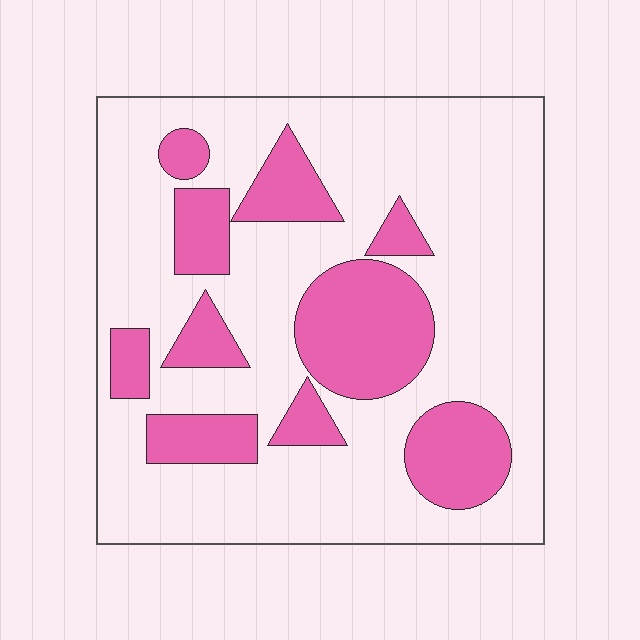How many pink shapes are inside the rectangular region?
10.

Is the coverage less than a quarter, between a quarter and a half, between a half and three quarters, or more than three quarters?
Between a quarter and a half.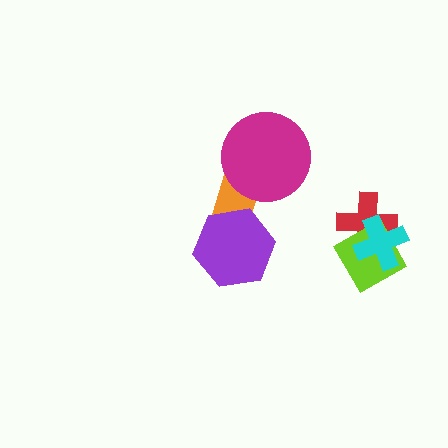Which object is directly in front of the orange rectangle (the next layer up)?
The magenta circle is directly in front of the orange rectangle.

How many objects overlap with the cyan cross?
2 objects overlap with the cyan cross.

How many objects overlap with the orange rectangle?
2 objects overlap with the orange rectangle.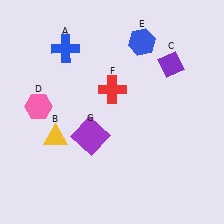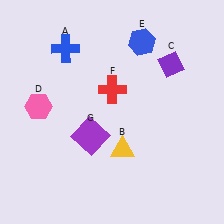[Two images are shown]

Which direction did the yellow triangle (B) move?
The yellow triangle (B) moved right.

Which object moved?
The yellow triangle (B) moved right.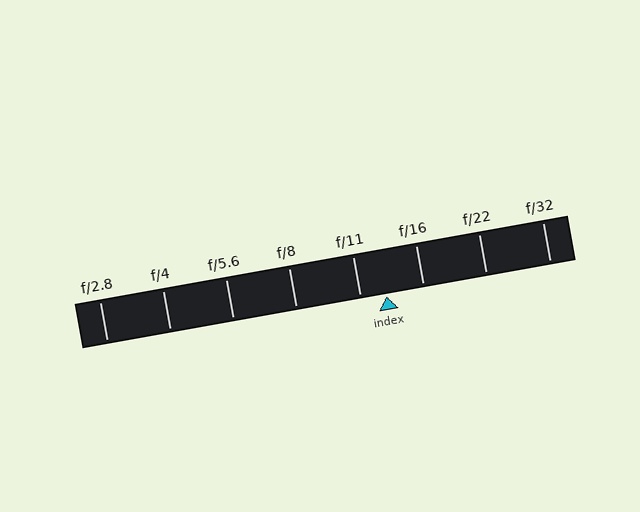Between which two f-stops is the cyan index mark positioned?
The index mark is between f/11 and f/16.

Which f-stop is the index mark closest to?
The index mark is closest to f/11.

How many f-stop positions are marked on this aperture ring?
There are 8 f-stop positions marked.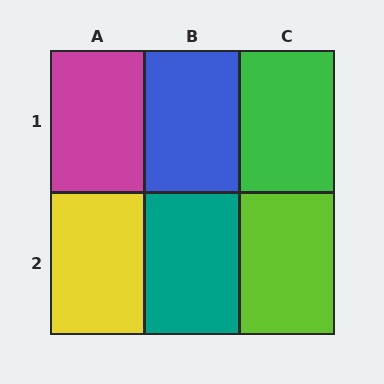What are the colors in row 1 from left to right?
Magenta, blue, green.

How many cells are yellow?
1 cell is yellow.